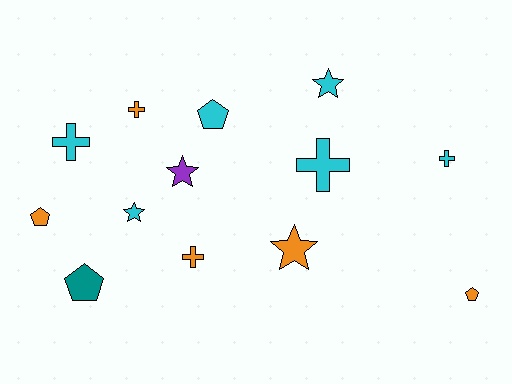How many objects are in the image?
There are 13 objects.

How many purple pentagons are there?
There are no purple pentagons.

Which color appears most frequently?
Cyan, with 6 objects.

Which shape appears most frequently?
Cross, with 5 objects.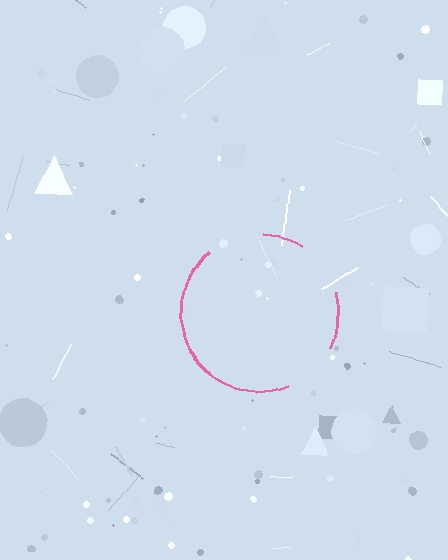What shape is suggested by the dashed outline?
The dashed outline suggests a circle.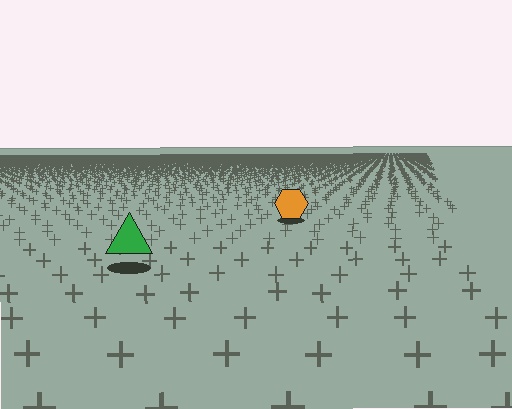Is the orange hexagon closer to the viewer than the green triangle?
No. The green triangle is closer — you can tell from the texture gradient: the ground texture is coarser near it.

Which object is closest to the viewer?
The green triangle is closest. The texture marks near it are larger and more spread out.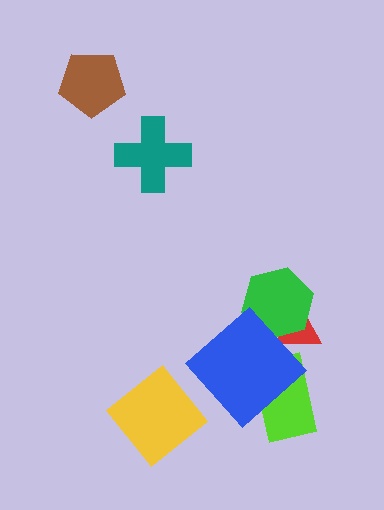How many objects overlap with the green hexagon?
2 objects overlap with the green hexagon.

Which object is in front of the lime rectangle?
The blue diamond is in front of the lime rectangle.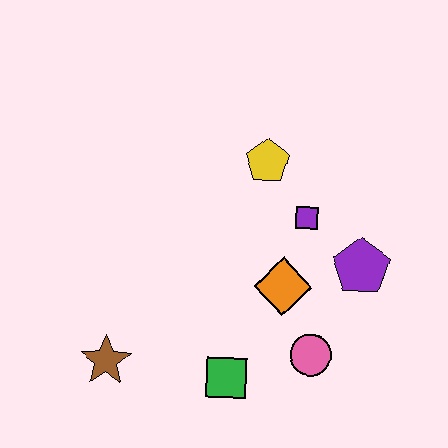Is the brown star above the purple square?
No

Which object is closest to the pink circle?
The orange diamond is closest to the pink circle.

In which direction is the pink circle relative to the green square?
The pink circle is to the right of the green square.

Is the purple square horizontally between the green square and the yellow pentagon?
No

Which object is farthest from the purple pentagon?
The brown star is farthest from the purple pentagon.